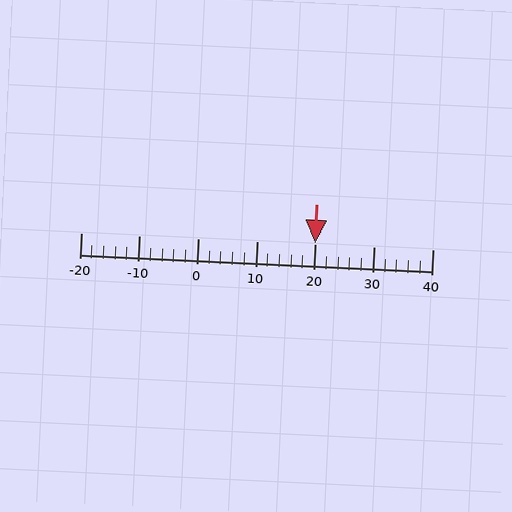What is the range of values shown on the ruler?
The ruler shows values from -20 to 40.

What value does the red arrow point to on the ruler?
The red arrow points to approximately 20.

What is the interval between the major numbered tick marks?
The major tick marks are spaced 10 units apart.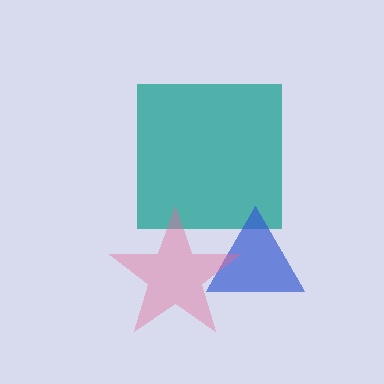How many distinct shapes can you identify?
There are 3 distinct shapes: a teal square, a blue triangle, a pink star.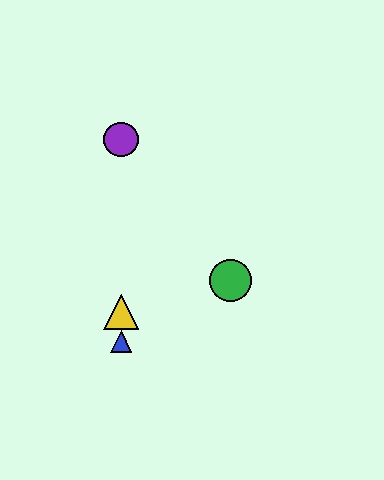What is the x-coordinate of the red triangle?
The red triangle is at x≈121.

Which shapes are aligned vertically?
The red triangle, the blue triangle, the yellow triangle, the purple circle are aligned vertically.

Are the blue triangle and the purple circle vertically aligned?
Yes, both are at x≈121.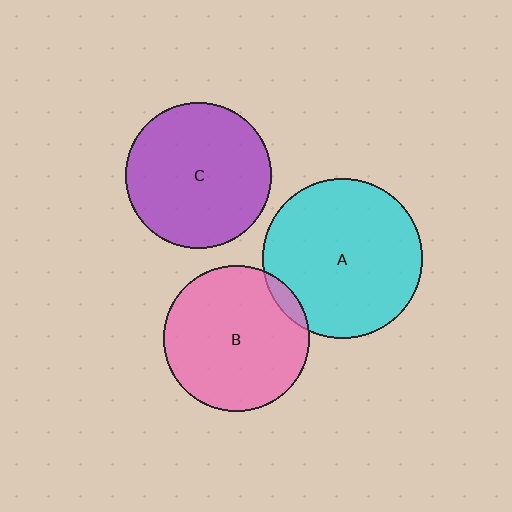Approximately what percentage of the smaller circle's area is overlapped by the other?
Approximately 5%.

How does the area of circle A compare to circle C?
Approximately 1.2 times.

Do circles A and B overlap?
Yes.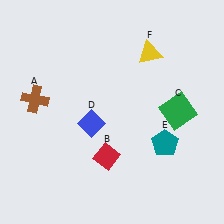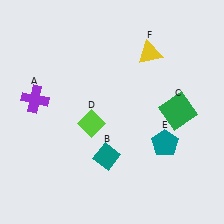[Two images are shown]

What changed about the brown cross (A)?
In Image 1, A is brown. In Image 2, it changed to purple.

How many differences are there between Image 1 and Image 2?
There are 3 differences between the two images.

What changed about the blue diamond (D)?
In Image 1, D is blue. In Image 2, it changed to lime.